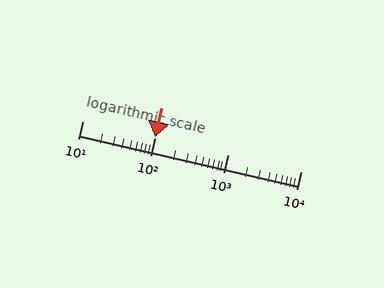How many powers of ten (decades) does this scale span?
The scale spans 3 decades, from 10 to 10000.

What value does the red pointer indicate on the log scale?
The pointer indicates approximately 100.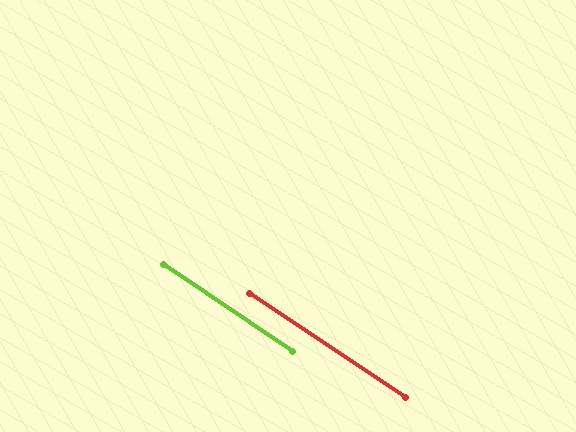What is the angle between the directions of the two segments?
Approximately 0 degrees.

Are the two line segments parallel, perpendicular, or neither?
Parallel — their directions differ by only 0.2°.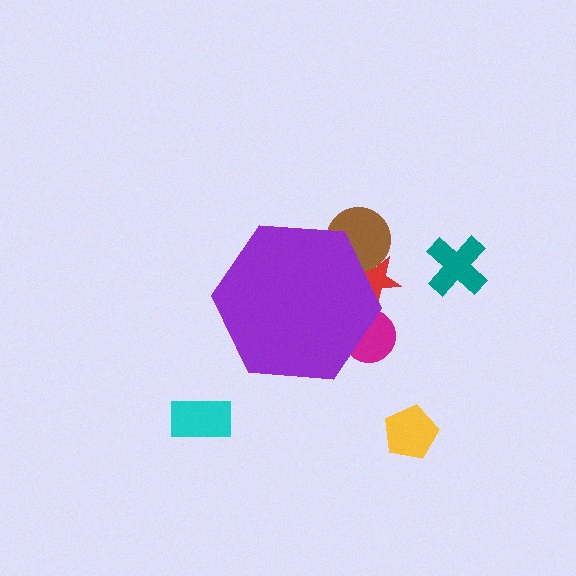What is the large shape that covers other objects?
A purple hexagon.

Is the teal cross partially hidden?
No, the teal cross is fully visible.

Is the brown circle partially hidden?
Yes, the brown circle is partially hidden behind the purple hexagon.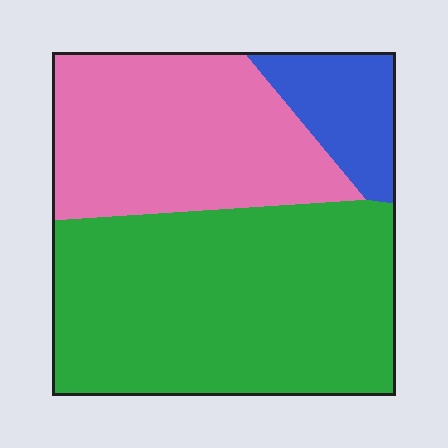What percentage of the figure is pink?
Pink takes up between a quarter and a half of the figure.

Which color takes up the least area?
Blue, at roughly 10%.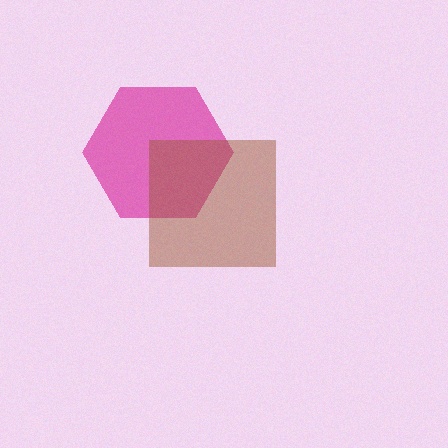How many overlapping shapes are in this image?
There are 2 overlapping shapes in the image.